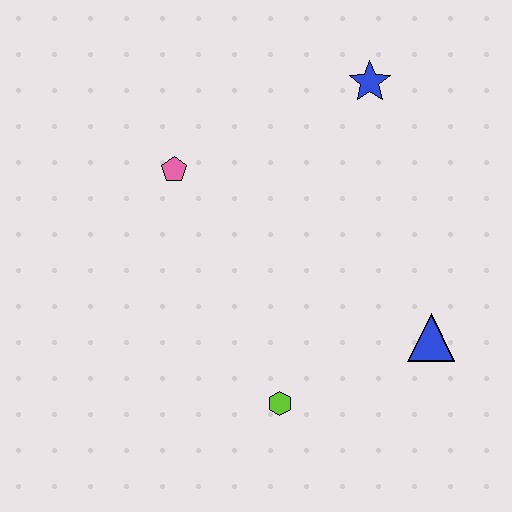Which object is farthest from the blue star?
The lime hexagon is farthest from the blue star.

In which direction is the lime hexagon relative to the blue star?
The lime hexagon is below the blue star.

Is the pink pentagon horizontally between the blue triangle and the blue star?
No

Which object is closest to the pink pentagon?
The blue star is closest to the pink pentagon.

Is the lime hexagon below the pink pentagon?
Yes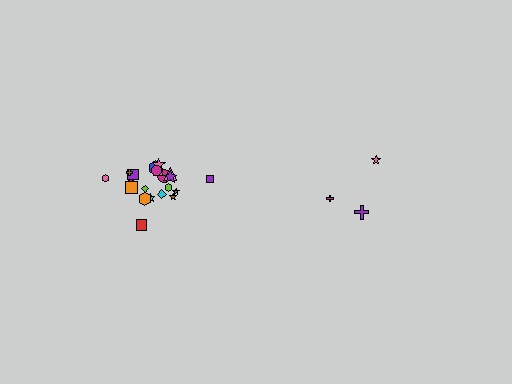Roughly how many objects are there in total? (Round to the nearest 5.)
Roughly 25 objects in total.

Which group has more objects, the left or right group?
The left group.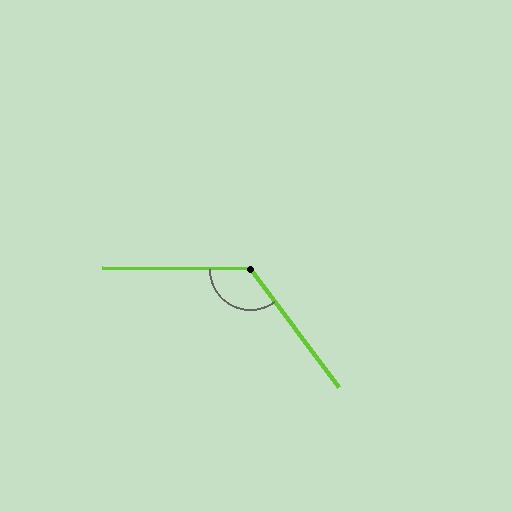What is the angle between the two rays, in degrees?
Approximately 127 degrees.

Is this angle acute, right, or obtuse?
It is obtuse.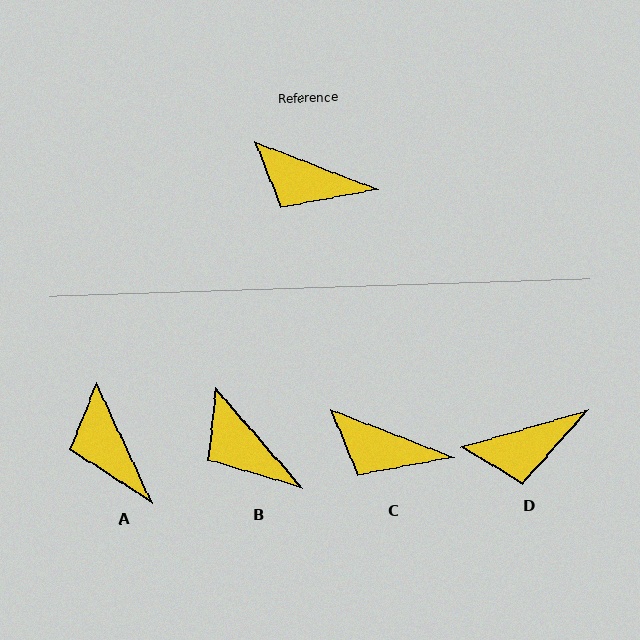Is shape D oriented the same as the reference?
No, it is off by about 37 degrees.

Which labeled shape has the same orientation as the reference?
C.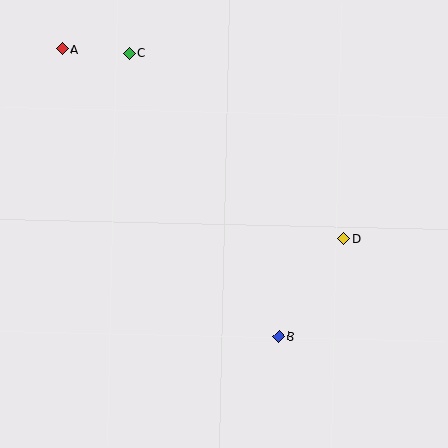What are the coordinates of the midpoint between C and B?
The midpoint between C and B is at (204, 195).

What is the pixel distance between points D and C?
The distance between D and C is 283 pixels.